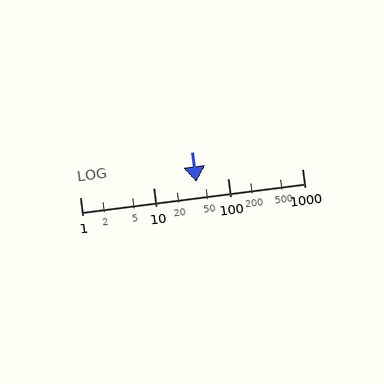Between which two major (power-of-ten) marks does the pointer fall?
The pointer is between 10 and 100.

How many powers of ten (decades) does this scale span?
The scale spans 3 decades, from 1 to 1000.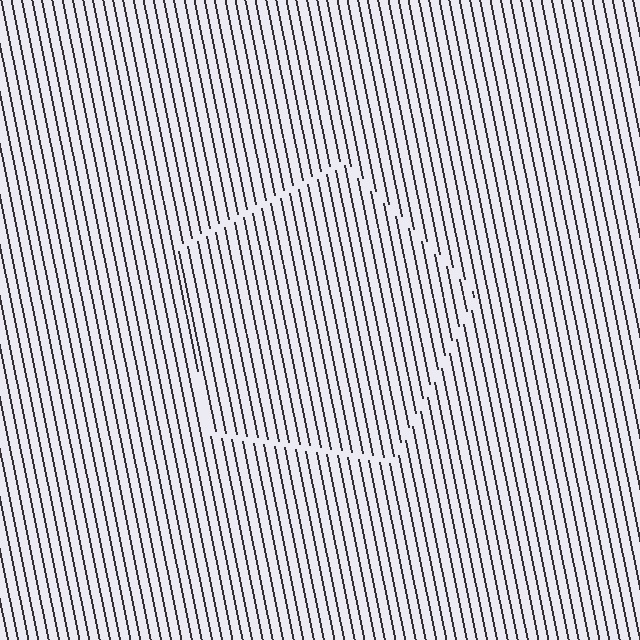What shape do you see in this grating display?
An illusory pentagon. The interior of the shape contains the same grating, shifted by half a period — the contour is defined by the phase discontinuity where line-ends from the inner and outer gratings abut.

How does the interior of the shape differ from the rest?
The interior of the shape contains the same grating, shifted by half a period — the contour is defined by the phase discontinuity where line-ends from the inner and outer gratings abut.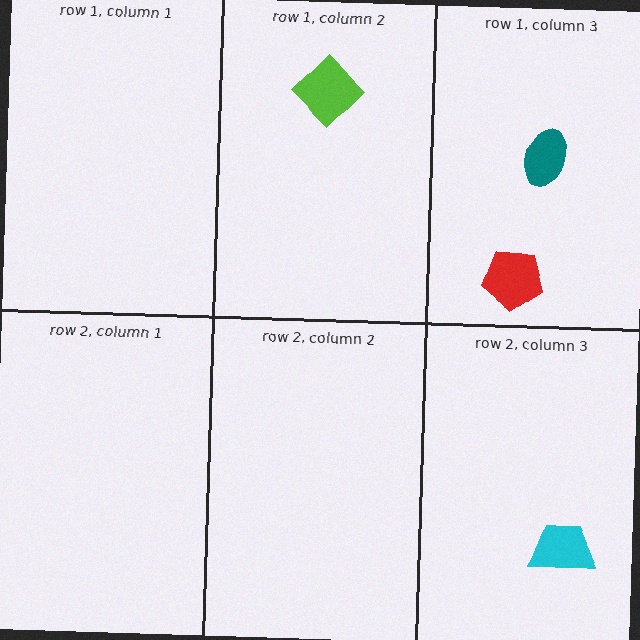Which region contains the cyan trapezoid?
The row 2, column 3 region.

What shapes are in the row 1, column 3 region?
The red pentagon, the teal ellipse.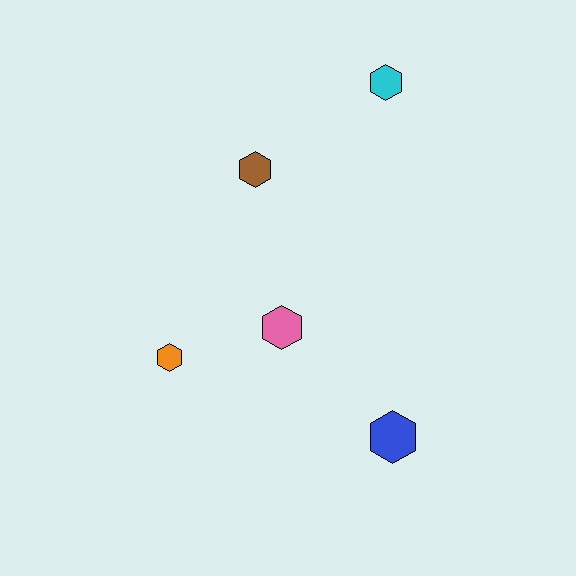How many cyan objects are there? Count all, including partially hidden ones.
There is 1 cyan object.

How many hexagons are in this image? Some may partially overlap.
There are 5 hexagons.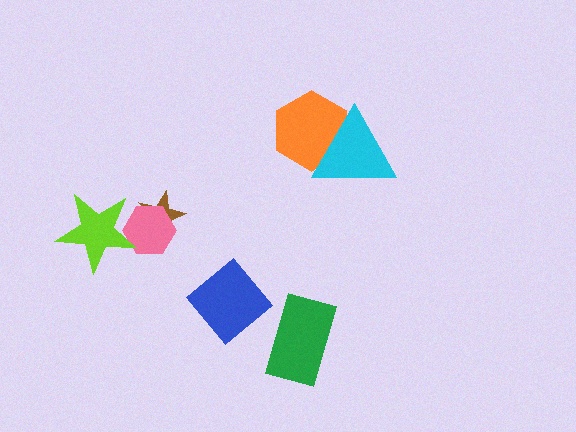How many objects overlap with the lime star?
1 object overlaps with the lime star.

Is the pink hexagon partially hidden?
Yes, it is partially covered by another shape.